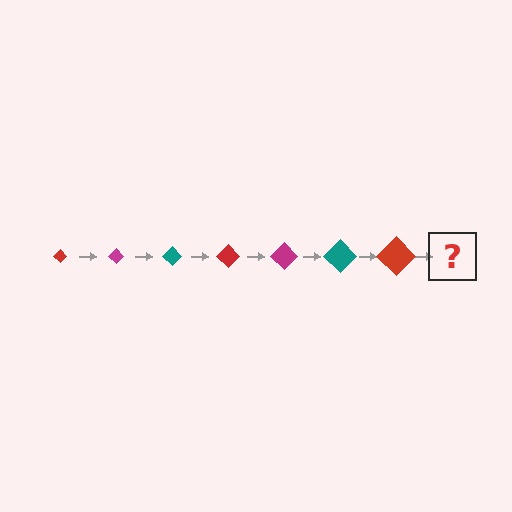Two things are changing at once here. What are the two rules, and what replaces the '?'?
The two rules are that the diamond grows larger each step and the color cycles through red, magenta, and teal. The '?' should be a magenta diamond, larger than the previous one.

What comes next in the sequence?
The next element should be a magenta diamond, larger than the previous one.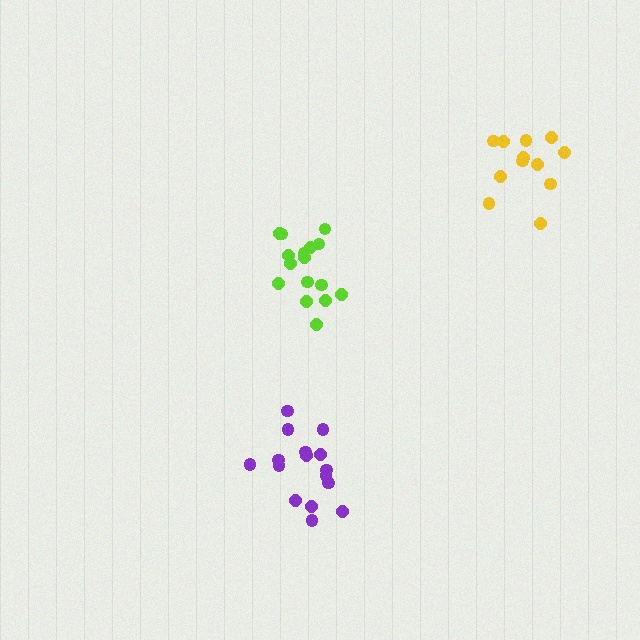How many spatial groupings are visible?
There are 3 spatial groupings.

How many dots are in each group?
Group 1: 12 dots, Group 2: 16 dots, Group 3: 16 dots (44 total).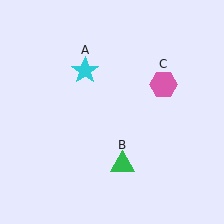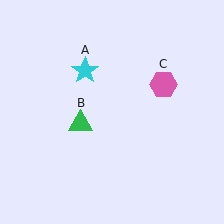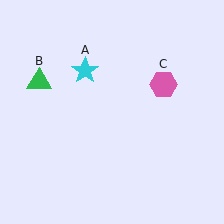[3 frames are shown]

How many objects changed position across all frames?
1 object changed position: green triangle (object B).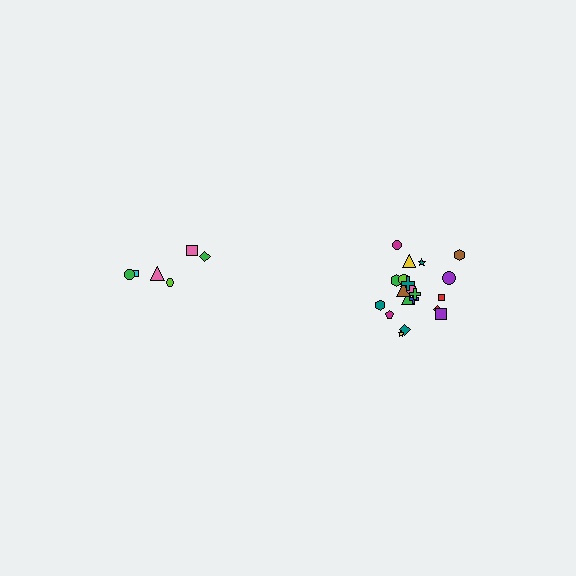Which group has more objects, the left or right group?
The right group.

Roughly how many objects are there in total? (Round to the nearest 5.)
Roughly 30 objects in total.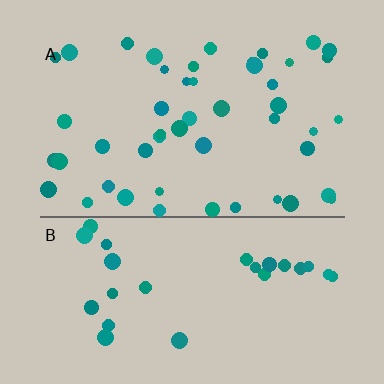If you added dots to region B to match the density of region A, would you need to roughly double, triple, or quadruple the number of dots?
Approximately double.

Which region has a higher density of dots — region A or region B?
A (the top).